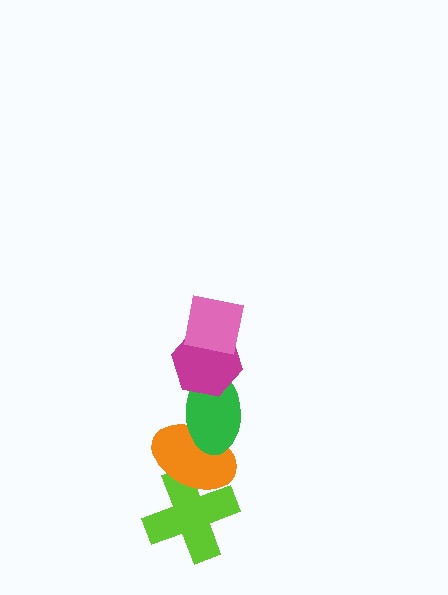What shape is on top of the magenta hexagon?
The pink square is on top of the magenta hexagon.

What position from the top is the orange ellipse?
The orange ellipse is 4th from the top.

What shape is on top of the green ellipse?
The magenta hexagon is on top of the green ellipse.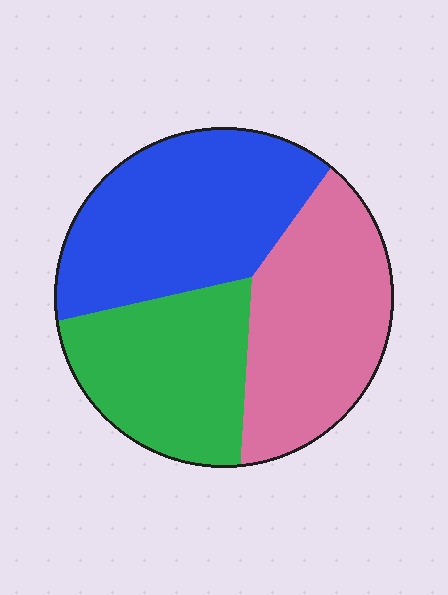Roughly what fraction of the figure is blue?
Blue covers about 35% of the figure.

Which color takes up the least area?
Green, at roughly 30%.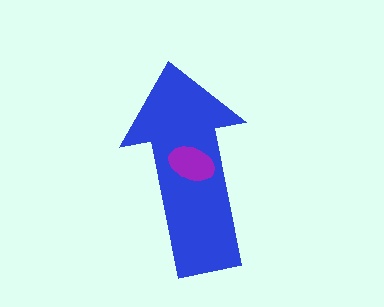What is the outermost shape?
The blue arrow.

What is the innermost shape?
The purple ellipse.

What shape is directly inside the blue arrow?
The purple ellipse.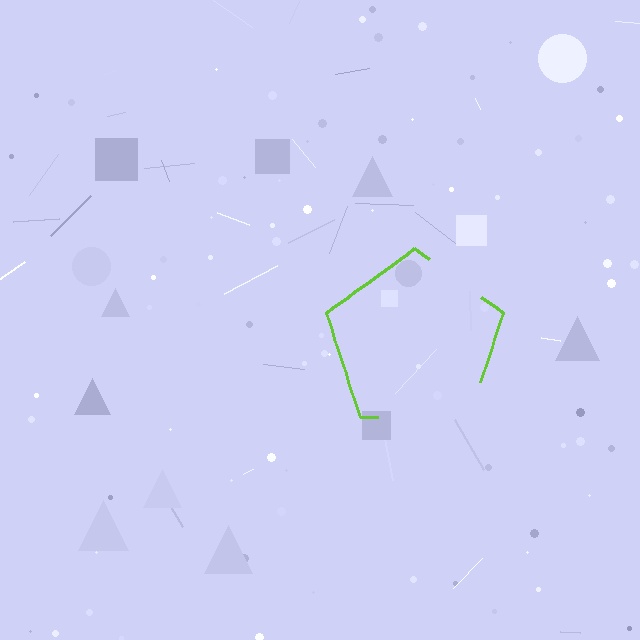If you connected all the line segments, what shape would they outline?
They would outline a pentagon.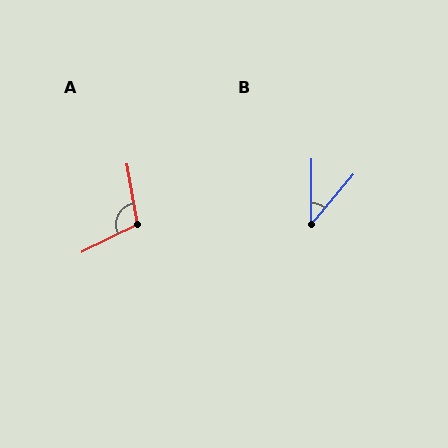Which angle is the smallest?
B, at approximately 39 degrees.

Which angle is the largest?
A, at approximately 107 degrees.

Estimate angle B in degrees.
Approximately 39 degrees.